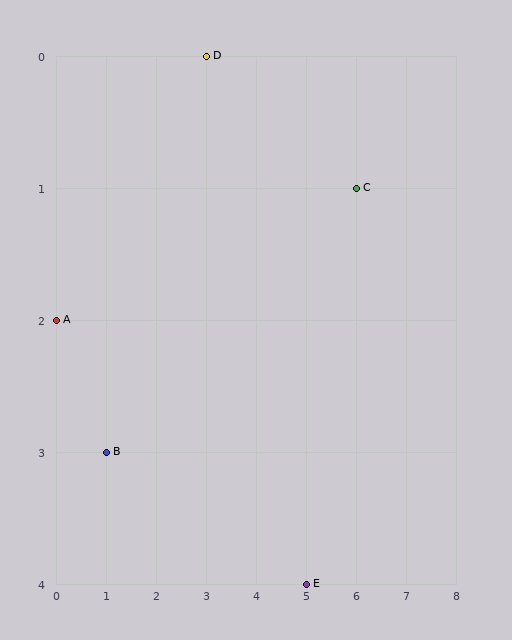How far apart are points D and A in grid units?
Points D and A are 3 columns and 2 rows apart (about 3.6 grid units diagonally).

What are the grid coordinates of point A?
Point A is at grid coordinates (0, 2).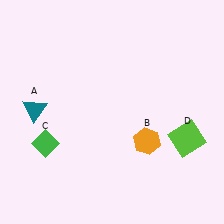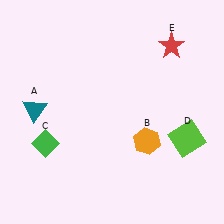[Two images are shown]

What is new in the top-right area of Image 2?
A red star (E) was added in the top-right area of Image 2.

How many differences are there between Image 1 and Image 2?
There is 1 difference between the two images.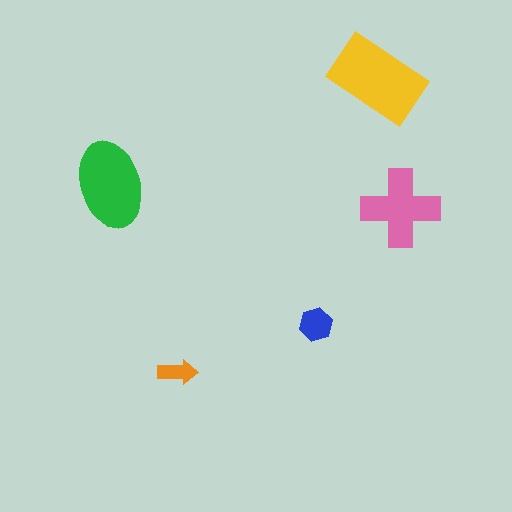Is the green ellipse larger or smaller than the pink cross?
Larger.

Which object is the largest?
The yellow rectangle.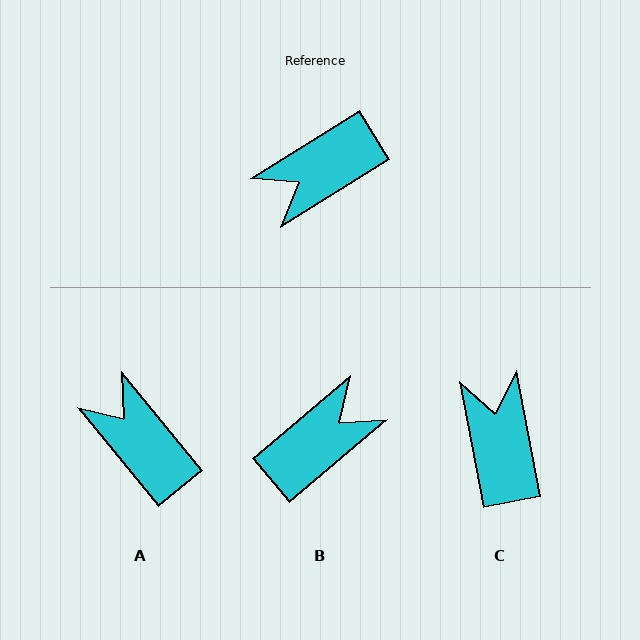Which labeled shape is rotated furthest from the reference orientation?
B, about 172 degrees away.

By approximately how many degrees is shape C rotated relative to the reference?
Approximately 111 degrees clockwise.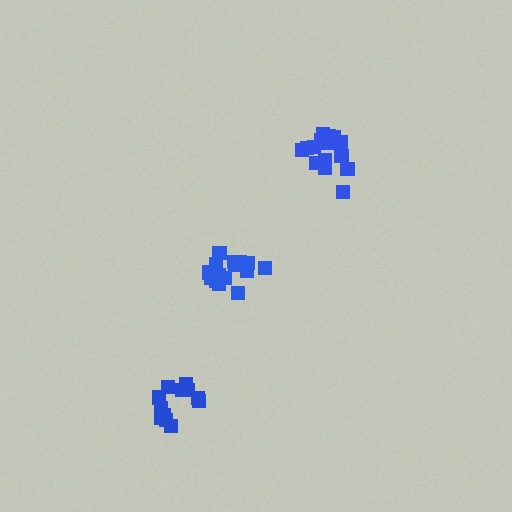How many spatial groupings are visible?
There are 3 spatial groupings.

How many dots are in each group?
Group 1: 16 dots, Group 2: 17 dots, Group 3: 12 dots (45 total).